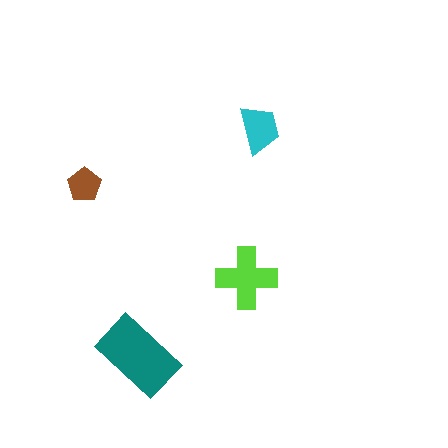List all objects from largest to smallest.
The teal rectangle, the lime cross, the cyan trapezoid, the brown pentagon.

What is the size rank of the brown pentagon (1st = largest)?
4th.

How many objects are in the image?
There are 4 objects in the image.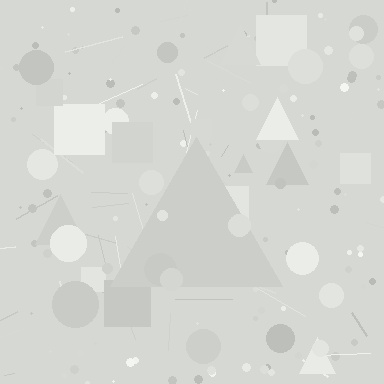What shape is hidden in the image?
A triangle is hidden in the image.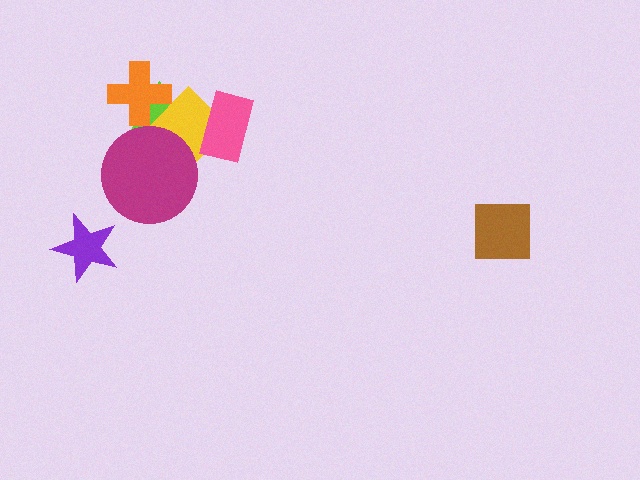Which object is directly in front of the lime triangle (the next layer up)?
The yellow diamond is directly in front of the lime triangle.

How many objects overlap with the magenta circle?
2 objects overlap with the magenta circle.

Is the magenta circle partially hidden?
No, no other shape covers it.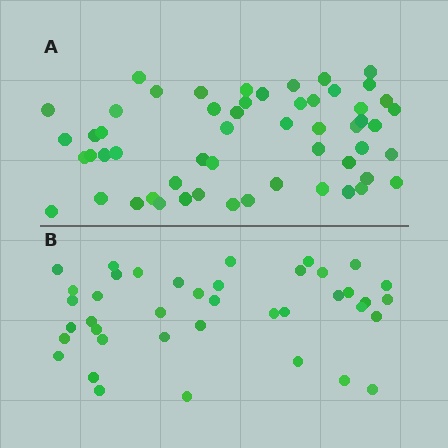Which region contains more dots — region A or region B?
Region A (the top region) has more dots.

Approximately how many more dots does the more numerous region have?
Region A has approximately 15 more dots than region B.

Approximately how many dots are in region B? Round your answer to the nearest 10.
About 40 dots.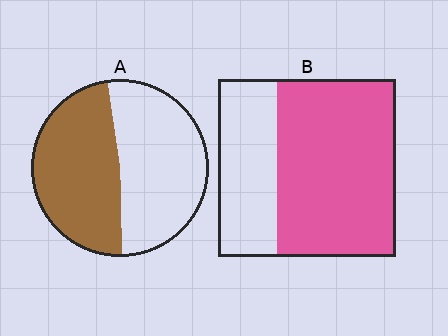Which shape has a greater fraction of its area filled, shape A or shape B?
Shape B.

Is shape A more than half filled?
Roughly half.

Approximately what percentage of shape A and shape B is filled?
A is approximately 50% and B is approximately 65%.